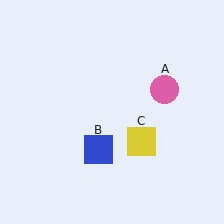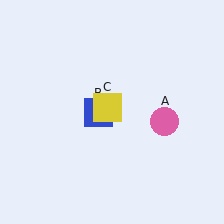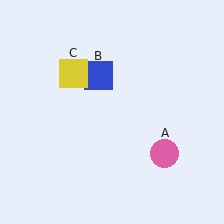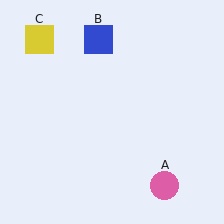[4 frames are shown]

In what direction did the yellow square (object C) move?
The yellow square (object C) moved up and to the left.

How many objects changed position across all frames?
3 objects changed position: pink circle (object A), blue square (object B), yellow square (object C).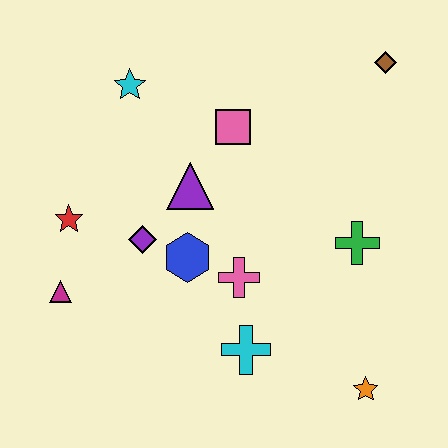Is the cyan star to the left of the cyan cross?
Yes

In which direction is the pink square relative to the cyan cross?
The pink square is above the cyan cross.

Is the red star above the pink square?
No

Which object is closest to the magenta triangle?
The red star is closest to the magenta triangle.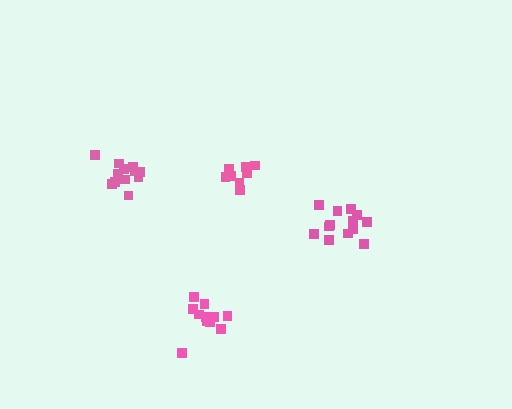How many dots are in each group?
Group 1: 12 dots, Group 2: 11 dots, Group 3: 13 dots, Group 4: 8 dots (44 total).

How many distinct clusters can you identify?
There are 4 distinct clusters.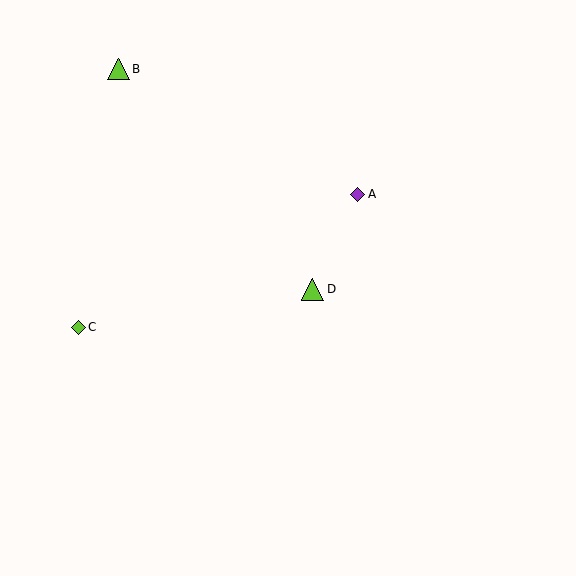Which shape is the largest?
The lime triangle (labeled D) is the largest.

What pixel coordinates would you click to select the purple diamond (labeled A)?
Click at (357, 194) to select the purple diamond A.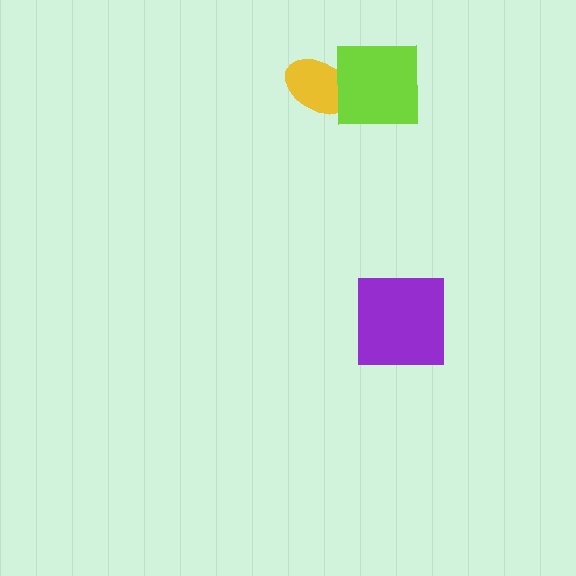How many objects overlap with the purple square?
0 objects overlap with the purple square.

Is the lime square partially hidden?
No, no other shape covers it.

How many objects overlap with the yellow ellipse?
1 object overlaps with the yellow ellipse.